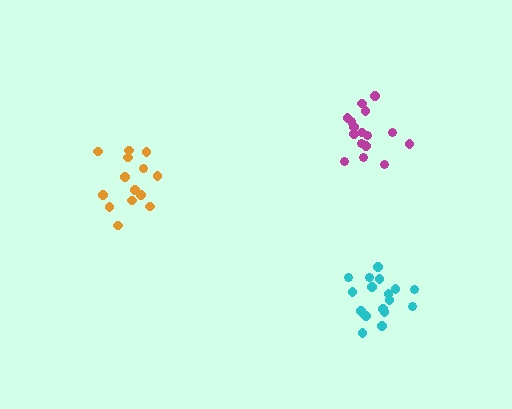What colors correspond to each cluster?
The clusters are colored: cyan, magenta, orange.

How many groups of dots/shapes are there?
There are 3 groups.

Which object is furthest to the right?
The cyan cluster is rightmost.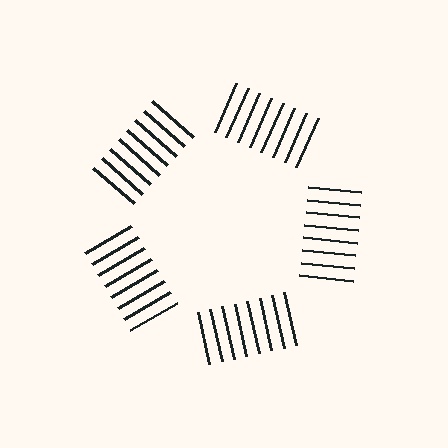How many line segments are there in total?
40 — 8 along each of the 5 edges.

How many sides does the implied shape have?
5 sides — the line-ends trace a pentagon.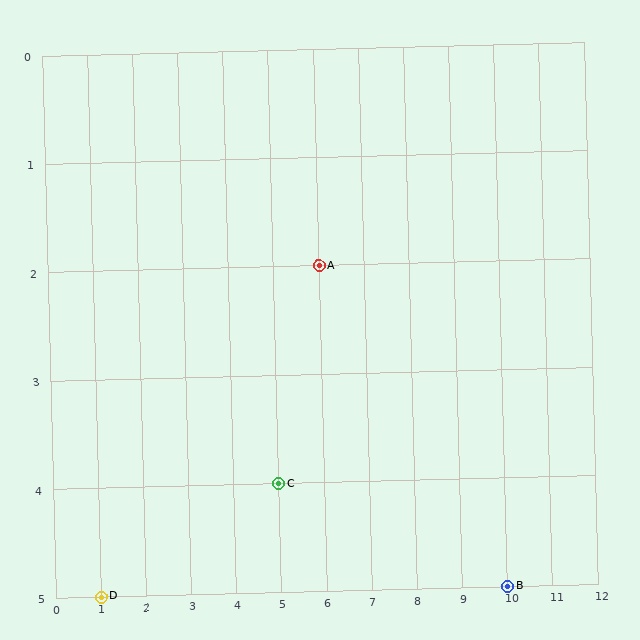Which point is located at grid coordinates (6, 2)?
Point A is at (6, 2).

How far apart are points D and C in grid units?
Points D and C are 4 columns and 1 row apart (about 4.1 grid units diagonally).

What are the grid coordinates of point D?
Point D is at grid coordinates (1, 5).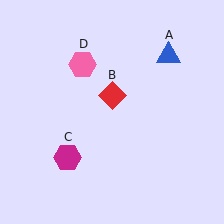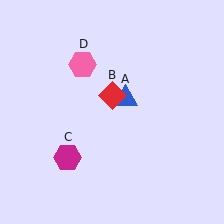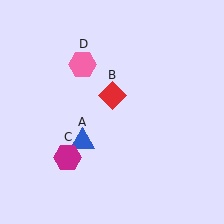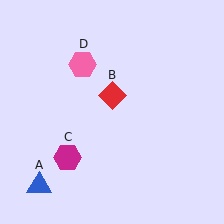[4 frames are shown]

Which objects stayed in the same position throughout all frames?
Red diamond (object B) and magenta hexagon (object C) and pink hexagon (object D) remained stationary.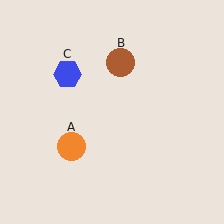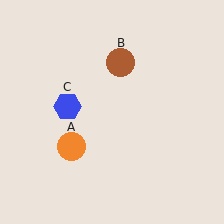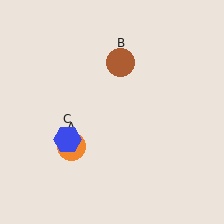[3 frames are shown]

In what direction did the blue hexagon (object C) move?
The blue hexagon (object C) moved down.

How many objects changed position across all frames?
1 object changed position: blue hexagon (object C).